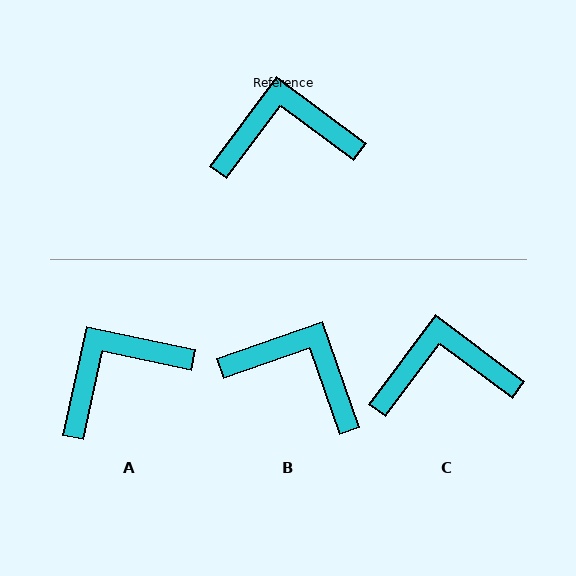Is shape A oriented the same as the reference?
No, it is off by about 24 degrees.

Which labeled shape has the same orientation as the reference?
C.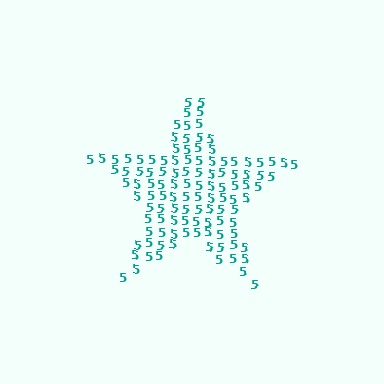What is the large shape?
The large shape is a star.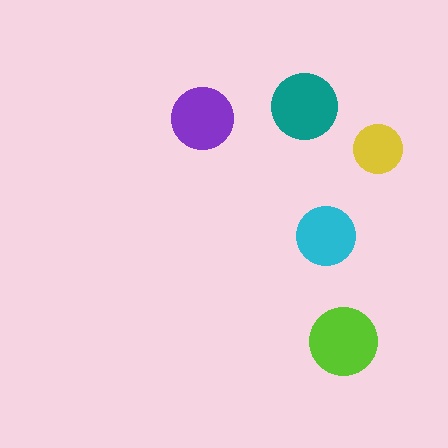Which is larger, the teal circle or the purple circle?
The teal one.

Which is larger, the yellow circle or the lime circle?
The lime one.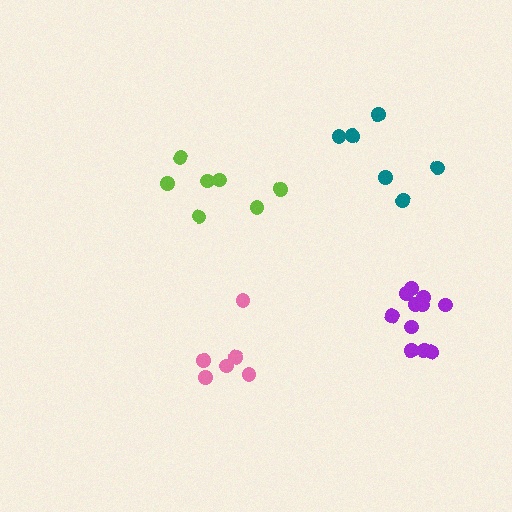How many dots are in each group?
Group 1: 6 dots, Group 2: 6 dots, Group 3: 11 dots, Group 4: 8 dots (31 total).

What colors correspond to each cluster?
The clusters are colored: pink, teal, purple, lime.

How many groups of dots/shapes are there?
There are 4 groups.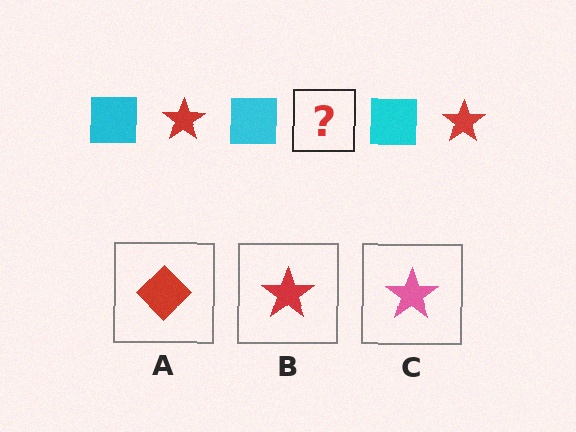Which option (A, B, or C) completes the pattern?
B.